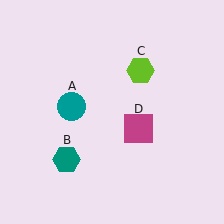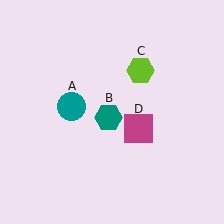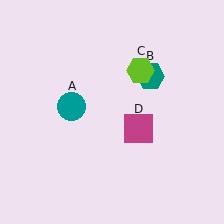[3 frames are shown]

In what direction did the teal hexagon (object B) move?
The teal hexagon (object B) moved up and to the right.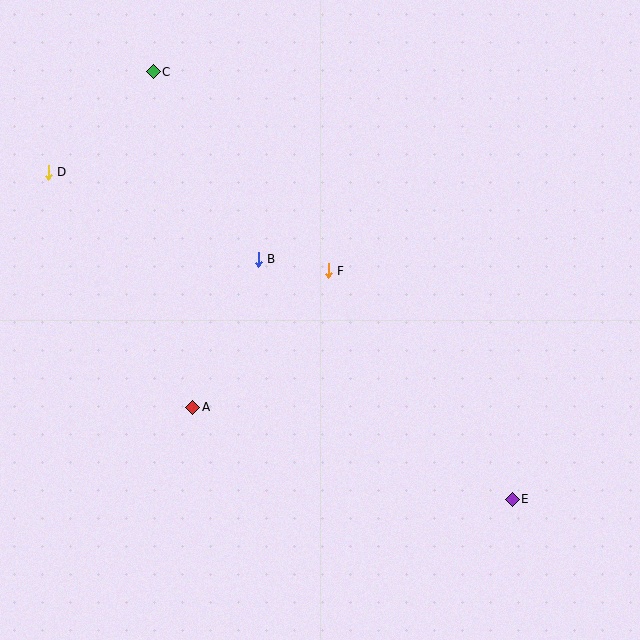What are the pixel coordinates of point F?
Point F is at (328, 271).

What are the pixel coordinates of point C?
Point C is at (153, 72).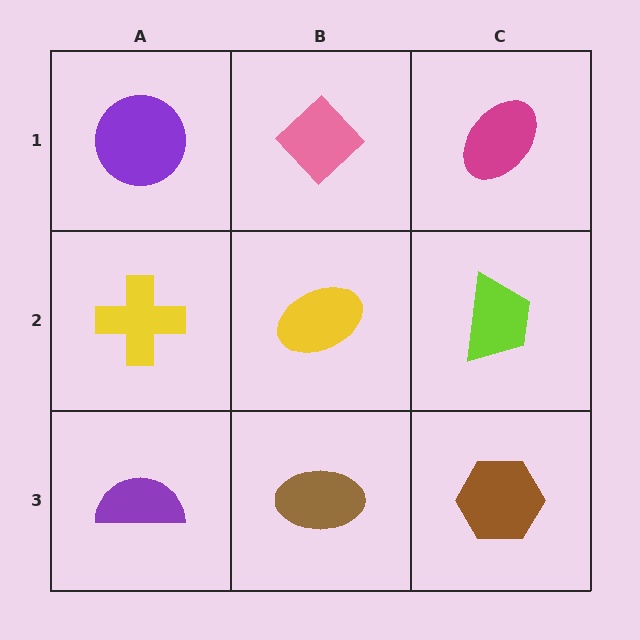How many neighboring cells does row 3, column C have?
2.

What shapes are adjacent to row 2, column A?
A purple circle (row 1, column A), a purple semicircle (row 3, column A), a yellow ellipse (row 2, column B).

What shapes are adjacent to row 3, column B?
A yellow ellipse (row 2, column B), a purple semicircle (row 3, column A), a brown hexagon (row 3, column C).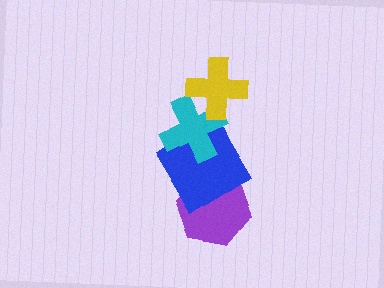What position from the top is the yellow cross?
The yellow cross is 1st from the top.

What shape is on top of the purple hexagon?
The blue diamond is on top of the purple hexagon.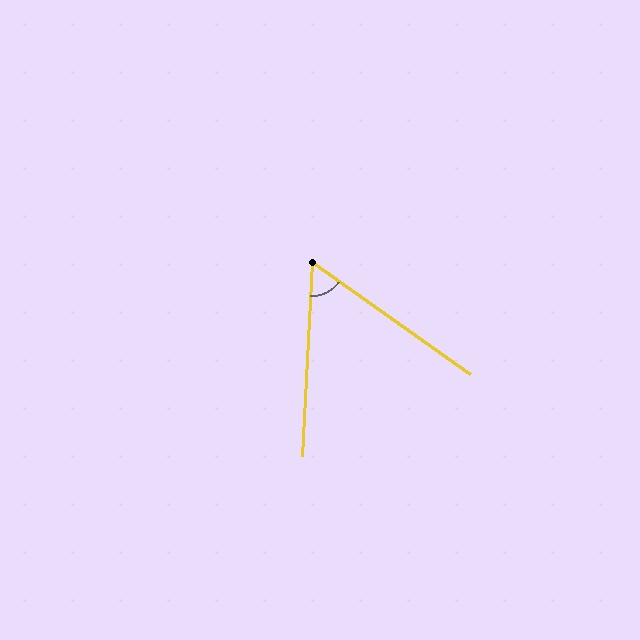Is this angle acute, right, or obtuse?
It is acute.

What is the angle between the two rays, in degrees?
Approximately 58 degrees.